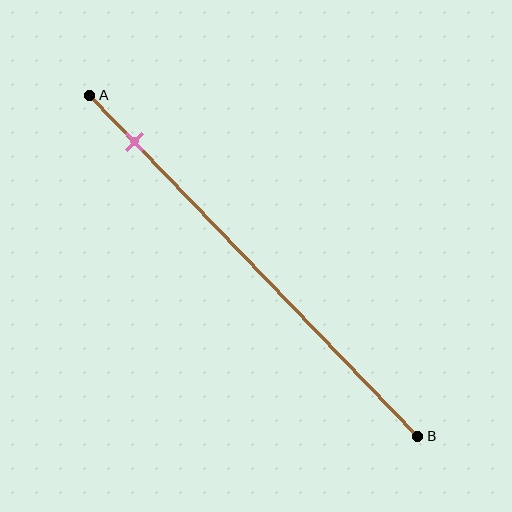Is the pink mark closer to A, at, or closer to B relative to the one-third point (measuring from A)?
The pink mark is closer to point A than the one-third point of segment AB.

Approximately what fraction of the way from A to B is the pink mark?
The pink mark is approximately 15% of the way from A to B.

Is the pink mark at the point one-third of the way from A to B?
No, the mark is at about 15% from A, not at the 33% one-third point.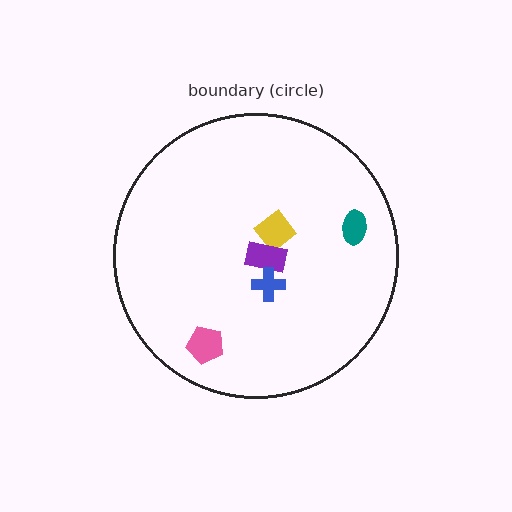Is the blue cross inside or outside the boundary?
Inside.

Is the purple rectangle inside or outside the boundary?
Inside.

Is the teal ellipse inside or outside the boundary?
Inside.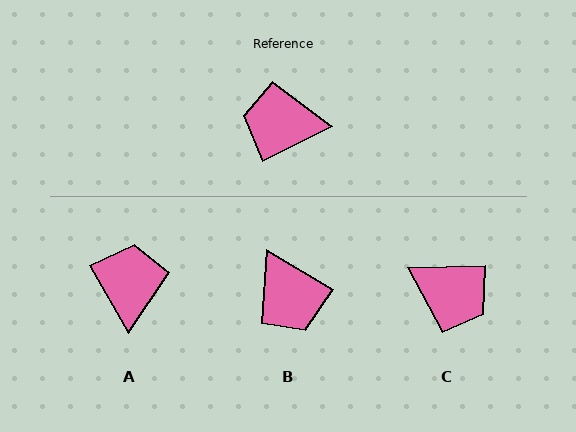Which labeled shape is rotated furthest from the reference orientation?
C, about 154 degrees away.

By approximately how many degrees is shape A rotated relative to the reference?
Approximately 87 degrees clockwise.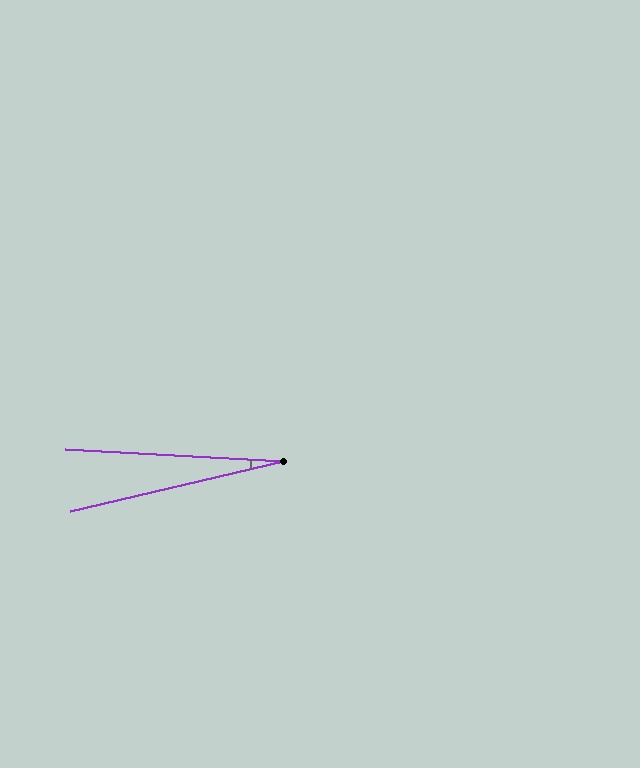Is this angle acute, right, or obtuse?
It is acute.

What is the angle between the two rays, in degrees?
Approximately 16 degrees.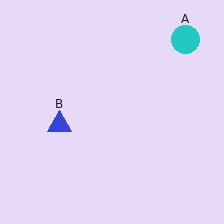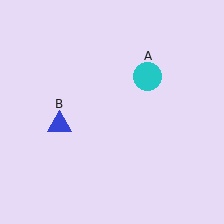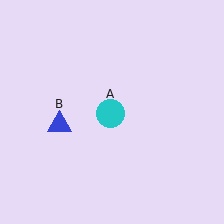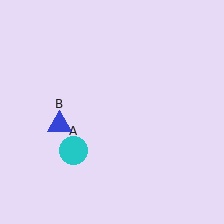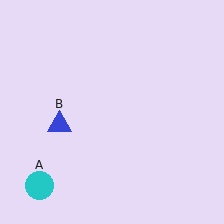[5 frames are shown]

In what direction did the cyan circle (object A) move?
The cyan circle (object A) moved down and to the left.